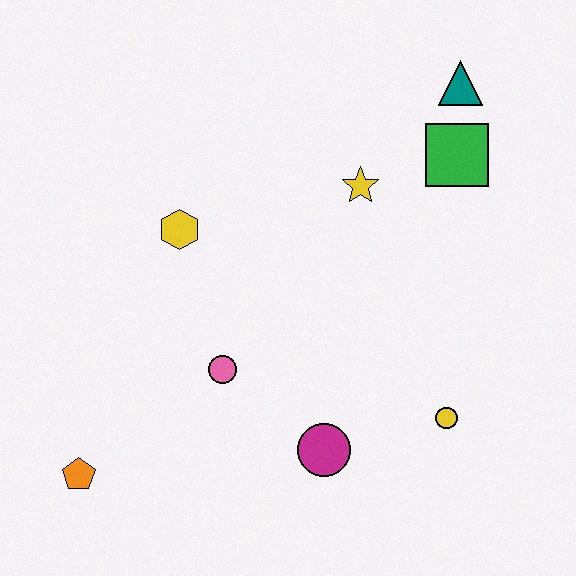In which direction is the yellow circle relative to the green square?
The yellow circle is below the green square.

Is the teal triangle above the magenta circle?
Yes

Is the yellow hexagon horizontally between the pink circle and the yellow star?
No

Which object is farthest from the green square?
The orange pentagon is farthest from the green square.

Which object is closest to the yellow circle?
The magenta circle is closest to the yellow circle.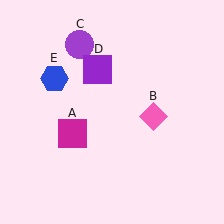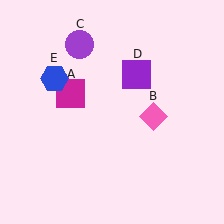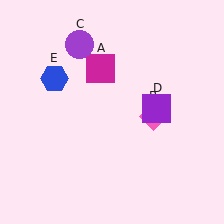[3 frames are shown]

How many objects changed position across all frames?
2 objects changed position: magenta square (object A), purple square (object D).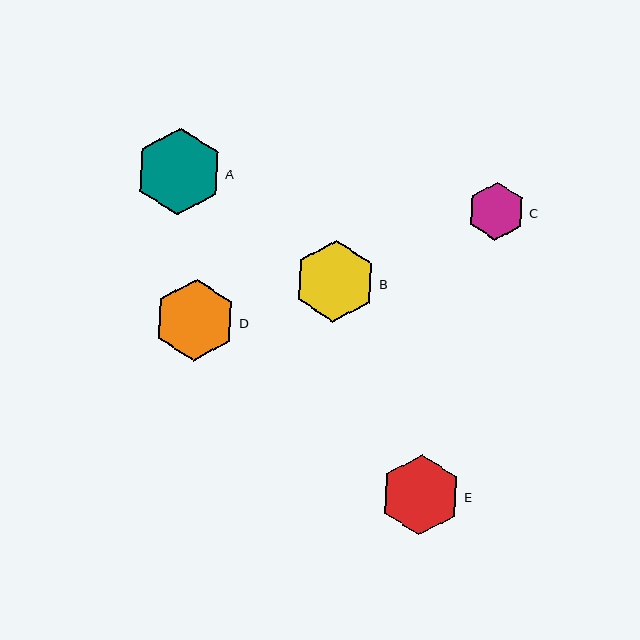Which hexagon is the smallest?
Hexagon C is the smallest with a size of approximately 58 pixels.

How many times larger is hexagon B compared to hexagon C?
Hexagon B is approximately 1.4 times the size of hexagon C.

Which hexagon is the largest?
Hexagon A is the largest with a size of approximately 88 pixels.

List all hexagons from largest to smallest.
From largest to smallest: A, B, D, E, C.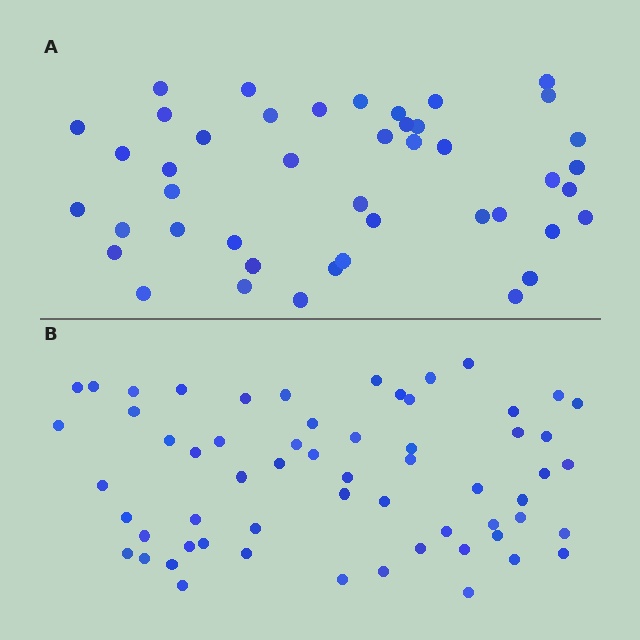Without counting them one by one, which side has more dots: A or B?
Region B (the bottom region) has more dots.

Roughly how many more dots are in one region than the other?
Region B has approximately 15 more dots than region A.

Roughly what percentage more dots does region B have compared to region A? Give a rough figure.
About 35% more.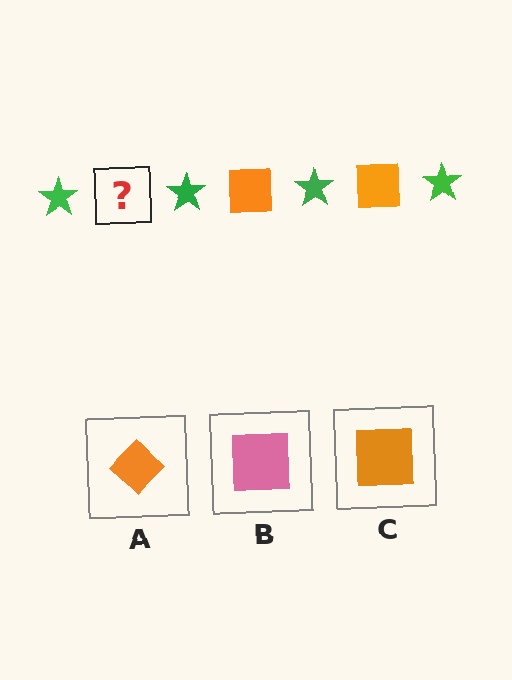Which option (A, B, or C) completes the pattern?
C.